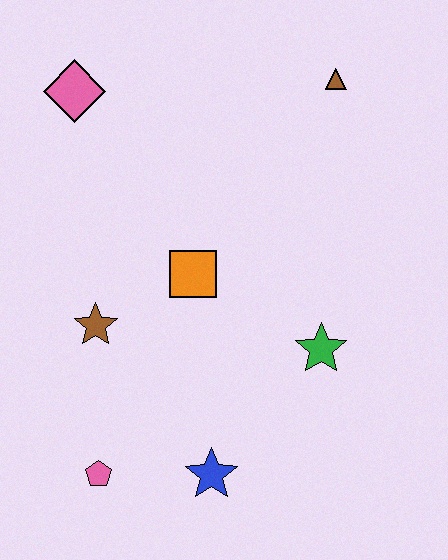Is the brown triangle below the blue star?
No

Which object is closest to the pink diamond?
The orange square is closest to the pink diamond.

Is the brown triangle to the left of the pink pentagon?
No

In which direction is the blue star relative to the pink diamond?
The blue star is below the pink diamond.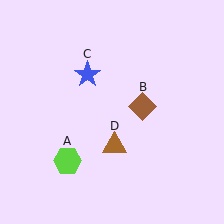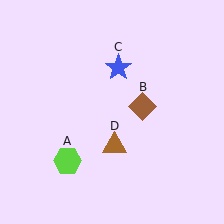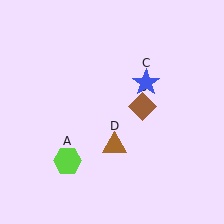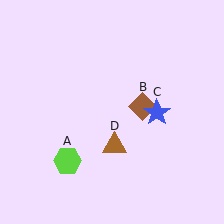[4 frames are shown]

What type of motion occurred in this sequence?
The blue star (object C) rotated clockwise around the center of the scene.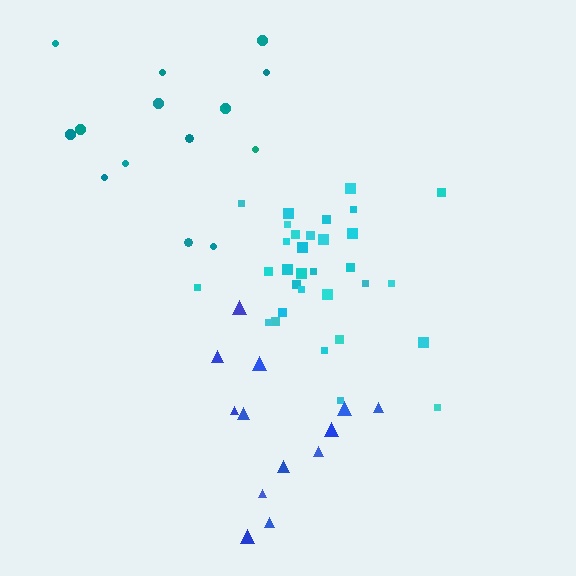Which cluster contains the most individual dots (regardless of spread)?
Cyan (32).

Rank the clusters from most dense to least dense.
cyan, teal, blue.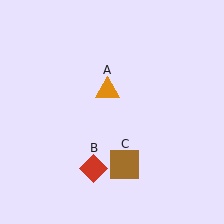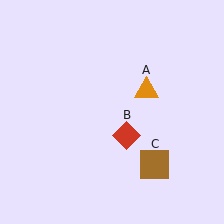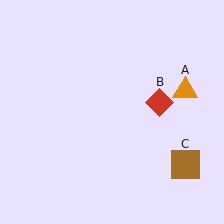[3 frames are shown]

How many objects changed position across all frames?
3 objects changed position: orange triangle (object A), red diamond (object B), brown square (object C).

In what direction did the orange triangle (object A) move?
The orange triangle (object A) moved right.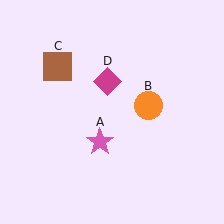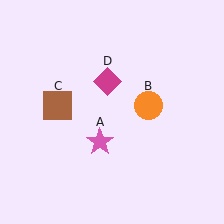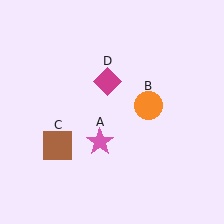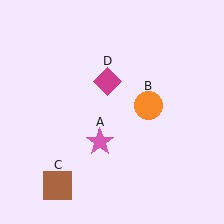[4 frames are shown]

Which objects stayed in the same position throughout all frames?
Pink star (object A) and orange circle (object B) and magenta diamond (object D) remained stationary.